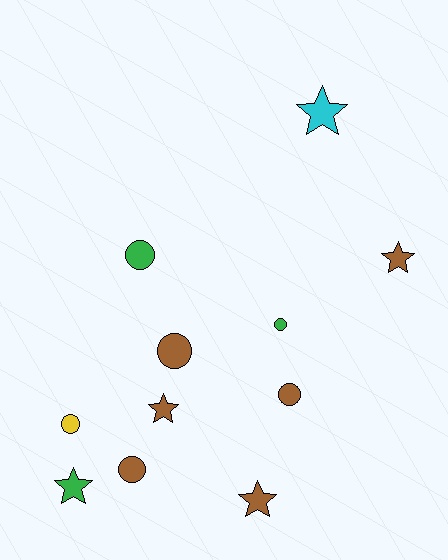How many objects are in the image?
There are 11 objects.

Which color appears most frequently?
Brown, with 6 objects.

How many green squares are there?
There are no green squares.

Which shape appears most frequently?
Circle, with 6 objects.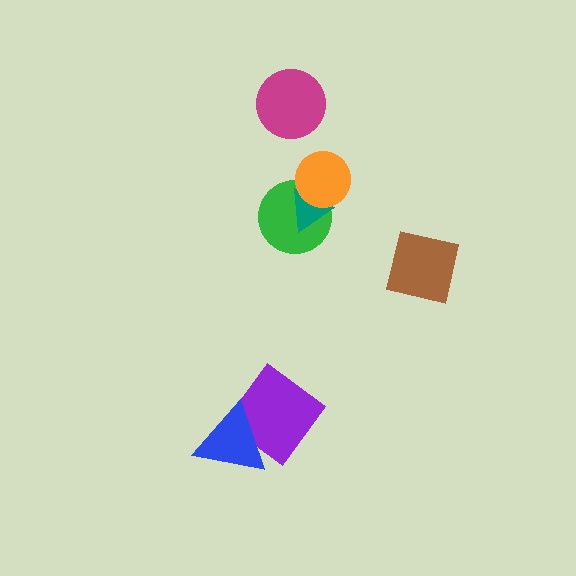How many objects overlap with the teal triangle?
2 objects overlap with the teal triangle.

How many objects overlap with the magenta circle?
0 objects overlap with the magenta circle.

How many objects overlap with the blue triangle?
1 object overlaps with the blue triangle.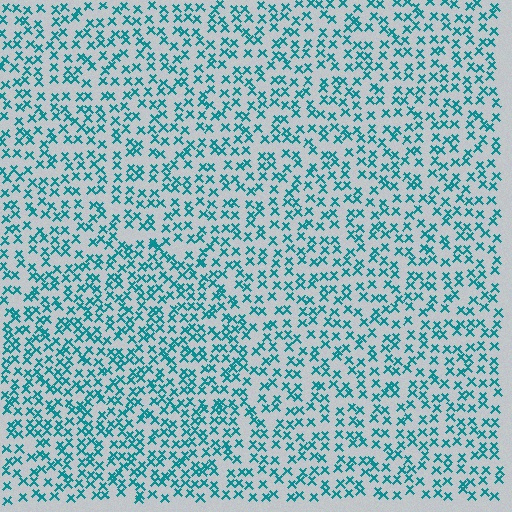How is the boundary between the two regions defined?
The boundary is defined by a change in element density (approximately 1.4x ratio). All elements are the same color, size, and shape.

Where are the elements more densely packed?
The elements are more densely packed inside the circle boundary.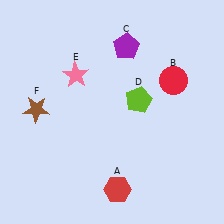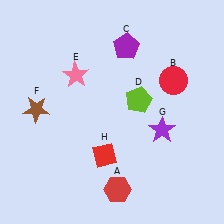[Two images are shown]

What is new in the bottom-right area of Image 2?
A purple star (G) was added in the bottom-right area of Image 2.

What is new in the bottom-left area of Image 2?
A red diamond (H) was added in the bottom-left area of Image 2.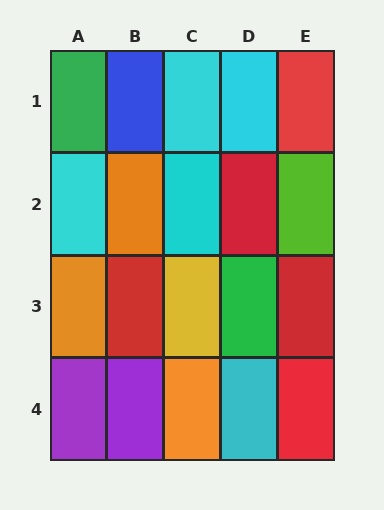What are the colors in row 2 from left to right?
Cyan, orange, cyan, red, lime.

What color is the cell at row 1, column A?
Green.